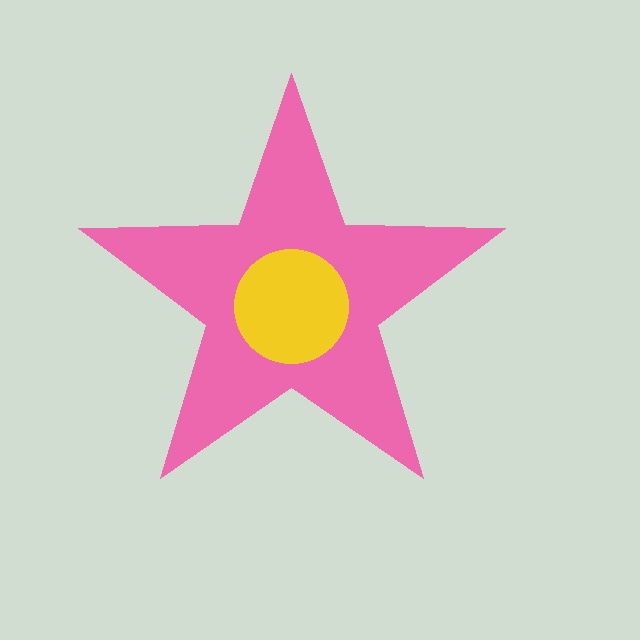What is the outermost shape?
The pink star.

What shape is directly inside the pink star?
The yellow circle.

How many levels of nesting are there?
2.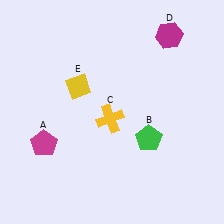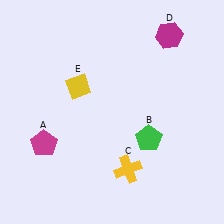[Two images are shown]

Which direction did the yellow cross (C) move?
The yellow cross (C) moved down.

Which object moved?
The yellow cross (C) moved down.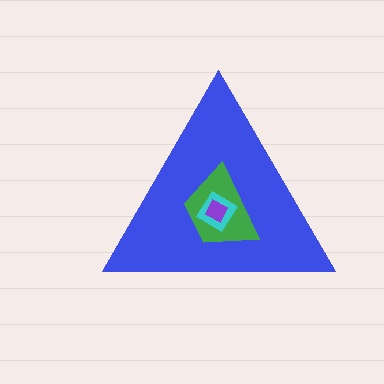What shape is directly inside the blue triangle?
The green trapezoid.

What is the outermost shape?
The blue triangle.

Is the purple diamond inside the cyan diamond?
Yes.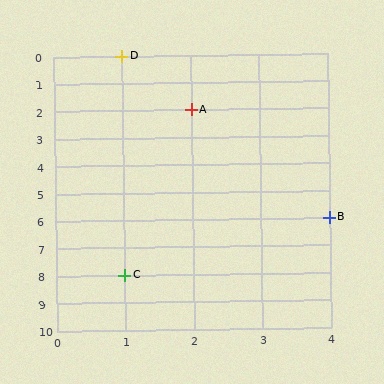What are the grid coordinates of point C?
Point C is at grid coordinates (1, 8).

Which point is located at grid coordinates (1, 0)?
Point D is at (1, 0).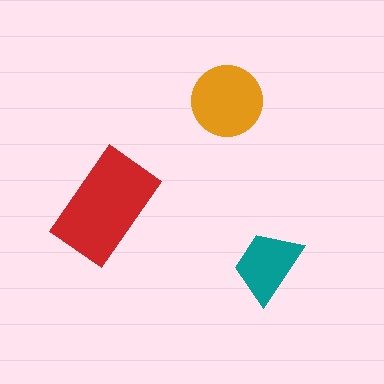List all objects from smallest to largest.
The teal trapezoid, the orange circle, the red rectangle.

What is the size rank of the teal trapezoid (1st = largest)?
3rd.